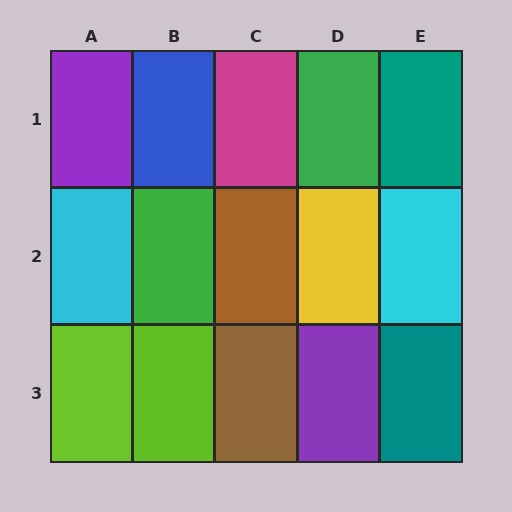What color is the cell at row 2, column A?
Cyan.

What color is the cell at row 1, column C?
Magenta.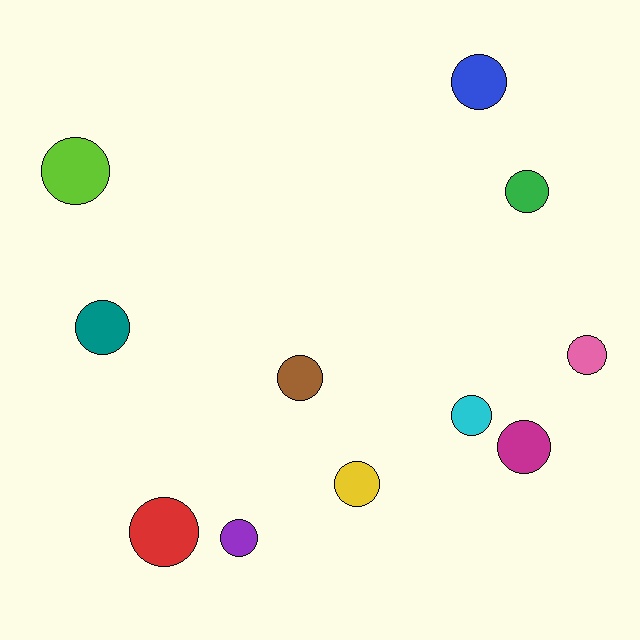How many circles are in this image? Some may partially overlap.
There are 11 circles.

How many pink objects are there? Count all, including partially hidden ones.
There is 1 pink object.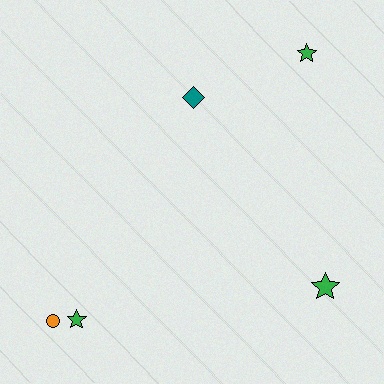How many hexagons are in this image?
There are no hexagons.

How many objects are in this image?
There are 5 objects.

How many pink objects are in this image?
There are no pink objects.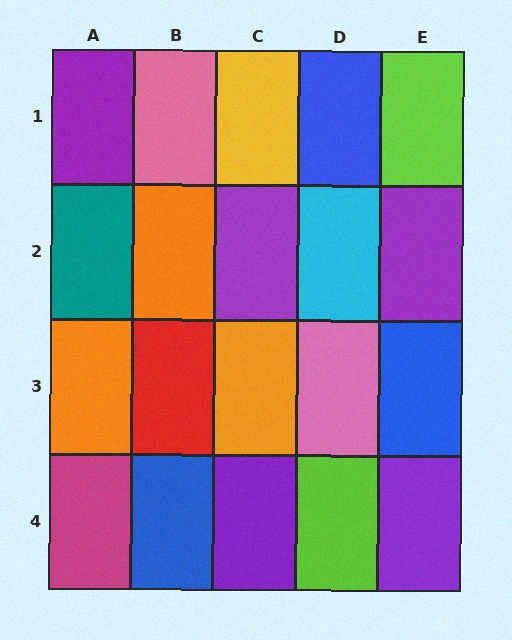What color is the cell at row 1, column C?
Yellow.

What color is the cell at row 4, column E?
Purple.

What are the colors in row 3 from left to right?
Orange, red, orange, pink, blue.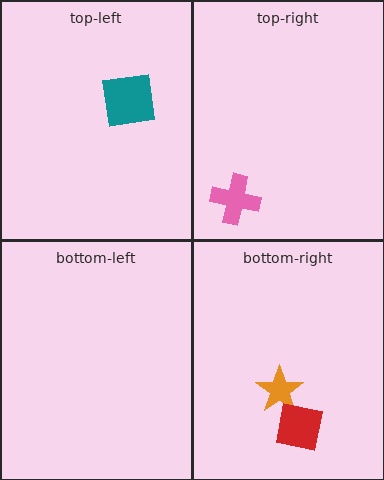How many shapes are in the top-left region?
1.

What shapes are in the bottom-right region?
The orange star, the red square.